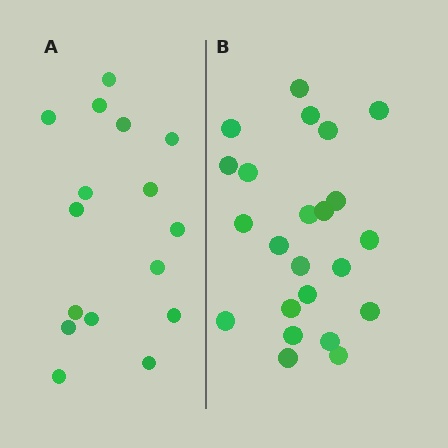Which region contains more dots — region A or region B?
Region B (the right region) has more dots.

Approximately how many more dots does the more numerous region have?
Region B has roughly 8 or so more dots than region A.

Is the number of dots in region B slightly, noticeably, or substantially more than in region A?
Region B has noticeably more, but not dramatically so. The ratio is roughly 1.4 to 1.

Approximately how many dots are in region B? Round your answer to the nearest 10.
About 20 dots. (The exact count is 23, which rounds to 20.)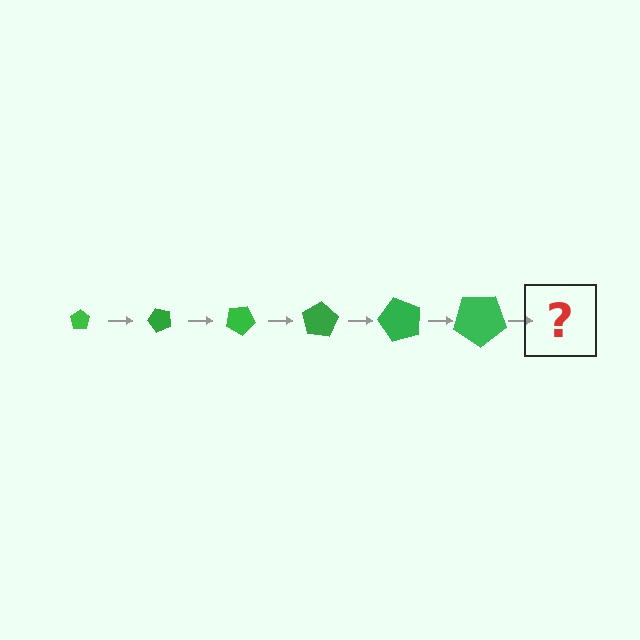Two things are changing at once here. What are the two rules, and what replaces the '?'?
The two rules are that the pentagon grows larger each step and it rotates 50 degrees each step. The '?' should be a pentagon, larger than the previous one and rotated 300 degrees from the start.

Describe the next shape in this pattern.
It should be a pentagon, larger than the previous one and rotated 300 degrees from the start.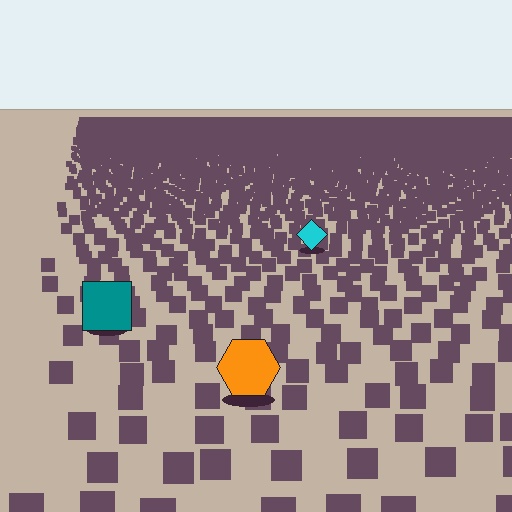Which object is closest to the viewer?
The orange hexagon is closest. The texture marks near it are larger and more spread out.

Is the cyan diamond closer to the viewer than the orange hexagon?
No. The orange hexagon is closer — you can tell from the texture gradient: the ground texture is coarser near it.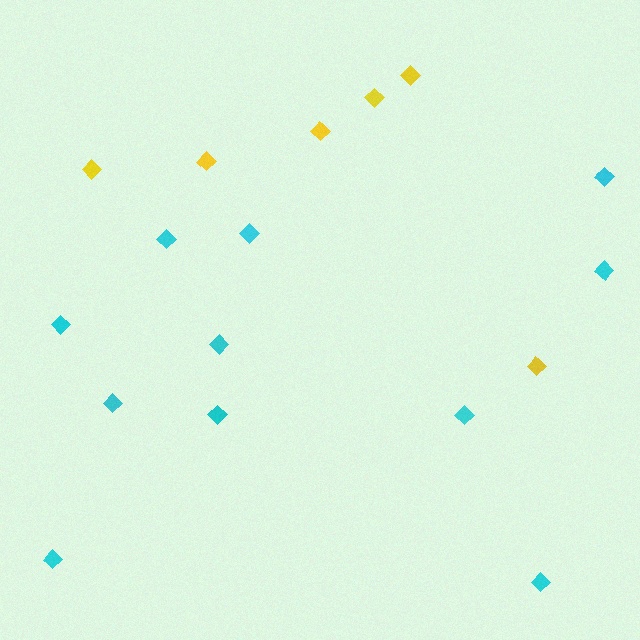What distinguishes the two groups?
There are 2 groups: one group of cyan diamonds (11) and one group of yellow diamonds (6).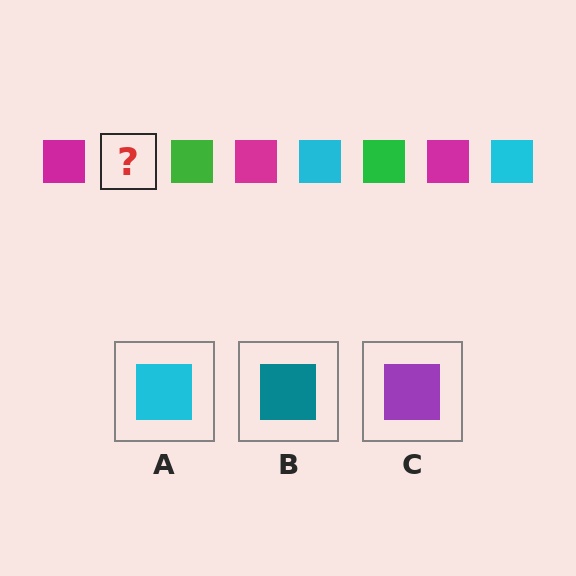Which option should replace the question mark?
Option A.